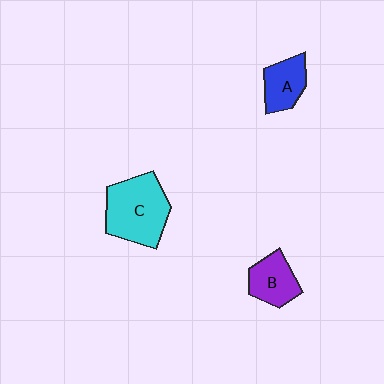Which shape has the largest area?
Shape C (cyan).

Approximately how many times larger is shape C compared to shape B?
Approximately 1.8 times.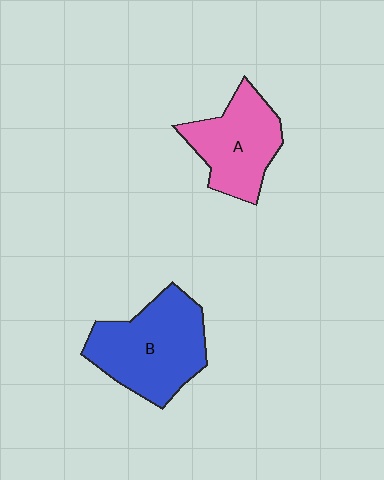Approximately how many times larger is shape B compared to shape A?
Approximately 1.3 times.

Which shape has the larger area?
Shape B (blue).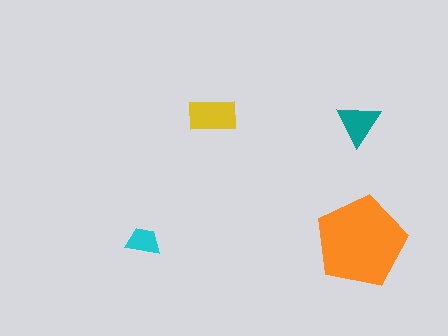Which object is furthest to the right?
The orange pentagon is rightmost.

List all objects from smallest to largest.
The cyan trapezoid, the teal triangle, the yellow rectangle, the orange pentagon.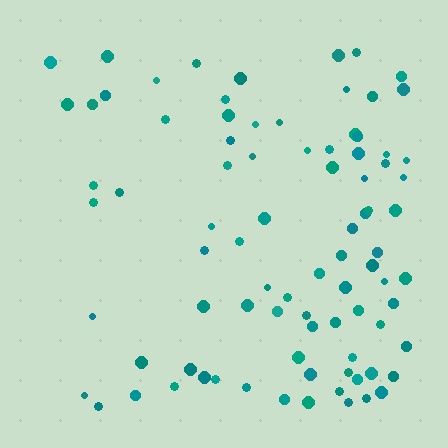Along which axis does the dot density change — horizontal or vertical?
Horizontal.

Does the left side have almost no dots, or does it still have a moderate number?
Still a moderate number, just noticeably fewer than the right.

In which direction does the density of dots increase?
From left to right, with the right side densest.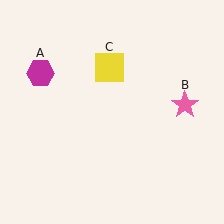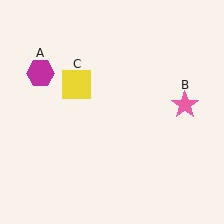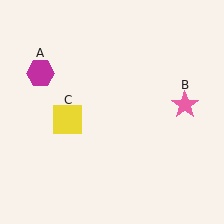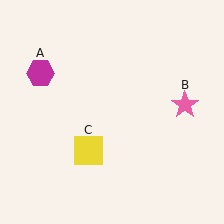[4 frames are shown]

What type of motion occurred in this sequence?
The yellow square (object C) rotated counterclockwise around the center of the scene.